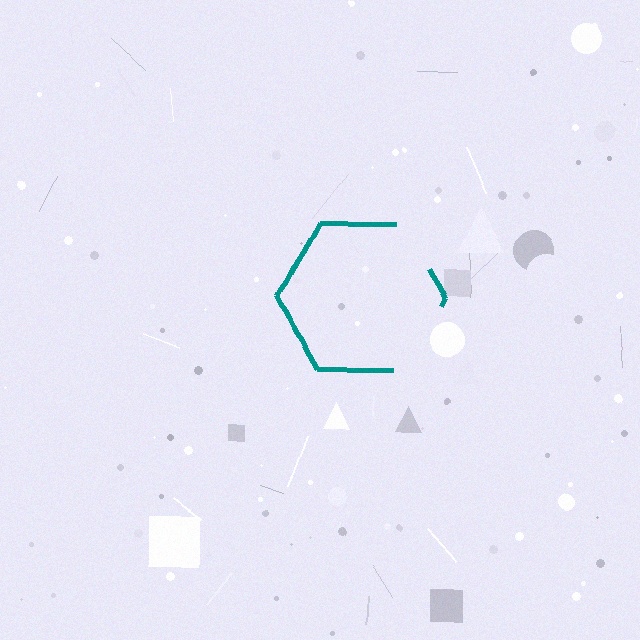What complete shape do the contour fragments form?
The contour fragments form a hexagon.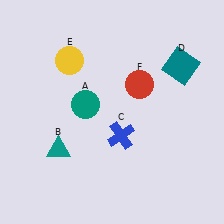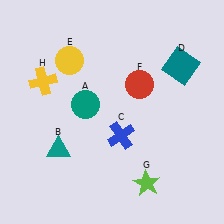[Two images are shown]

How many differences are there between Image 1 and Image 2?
There are 2 differences between the two images.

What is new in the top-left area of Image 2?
A yellow cross (H) was added in the top-left area of Image 2.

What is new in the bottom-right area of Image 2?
A lime star (G) was added in the bottom-right area of Image 2.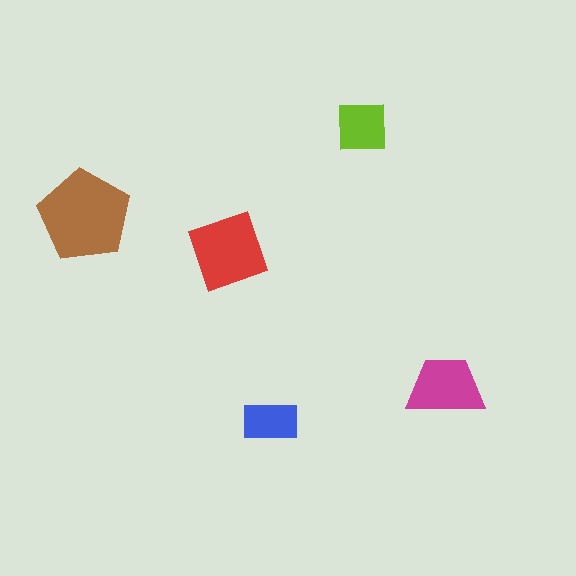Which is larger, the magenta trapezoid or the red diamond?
The red diamond.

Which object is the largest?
The brown pentagon.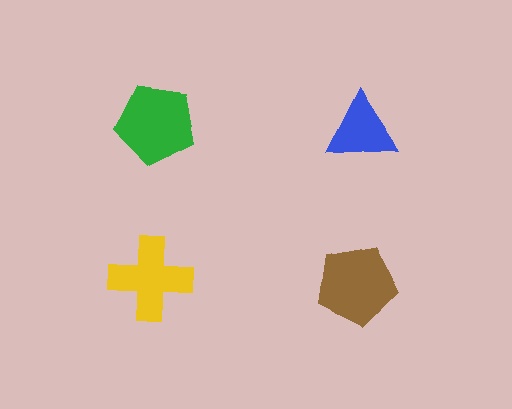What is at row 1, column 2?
A blue triangle.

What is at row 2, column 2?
A brown pentagon.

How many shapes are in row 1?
2 shapes.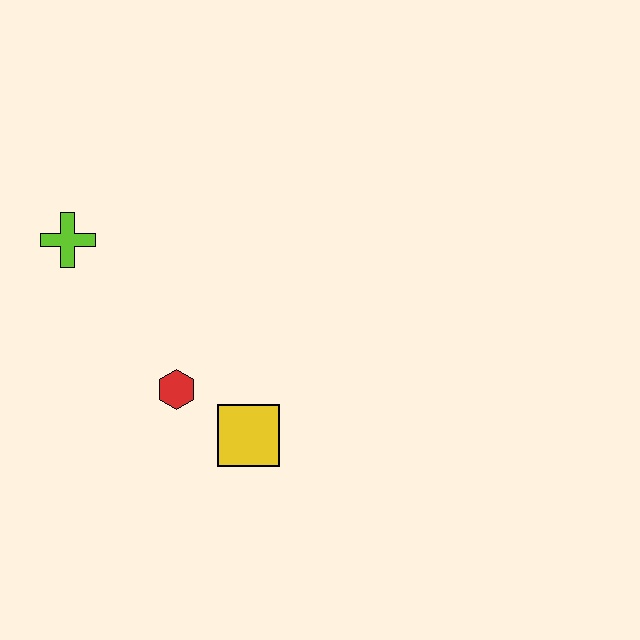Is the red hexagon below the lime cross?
Yes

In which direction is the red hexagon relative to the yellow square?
The red hexagon is to the left of the yellow square.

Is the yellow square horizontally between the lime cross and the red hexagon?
No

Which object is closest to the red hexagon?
The yellow square is closest to the red hexagon.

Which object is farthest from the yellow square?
The lime cross is farthest from the yellow square.